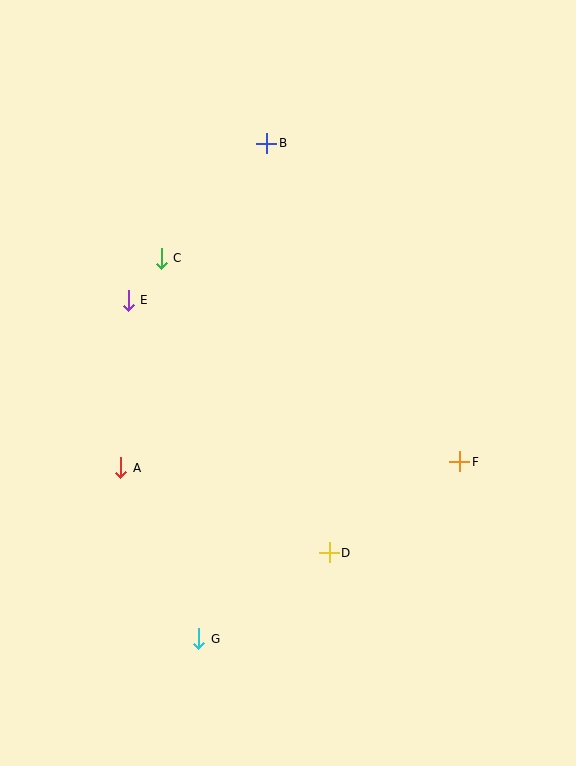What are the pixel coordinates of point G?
Point G is at (199, 639).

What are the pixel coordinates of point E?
Point E is at (128, 300).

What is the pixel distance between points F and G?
The distance between F and G is 315 pixels.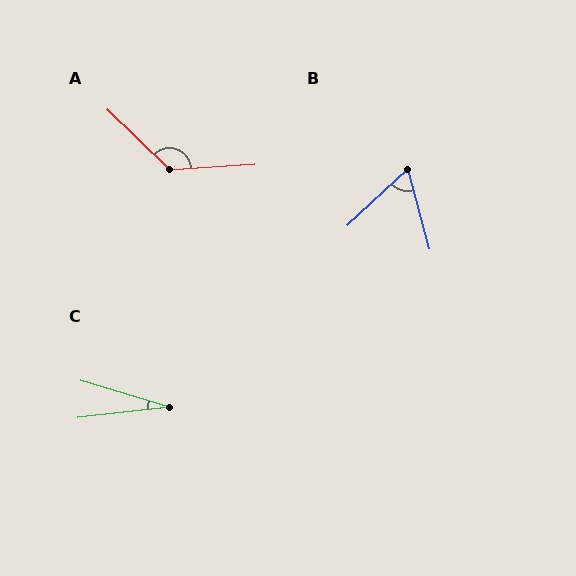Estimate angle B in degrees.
Approximately 62 degrees.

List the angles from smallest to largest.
C (23°), B (62°), A (132°).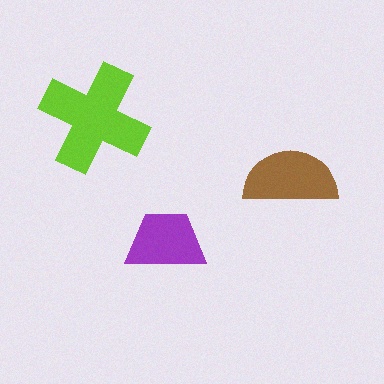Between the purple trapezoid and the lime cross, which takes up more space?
The lime cross.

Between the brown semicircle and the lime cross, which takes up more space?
The lime cross.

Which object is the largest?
The lime cross.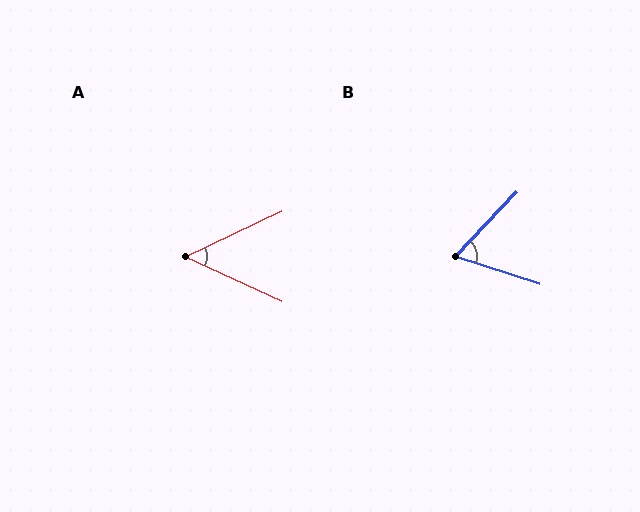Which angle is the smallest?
A, at approximately 50 degrees.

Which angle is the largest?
B, at approximately 64 degrees.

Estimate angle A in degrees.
Approximately 50 degrees.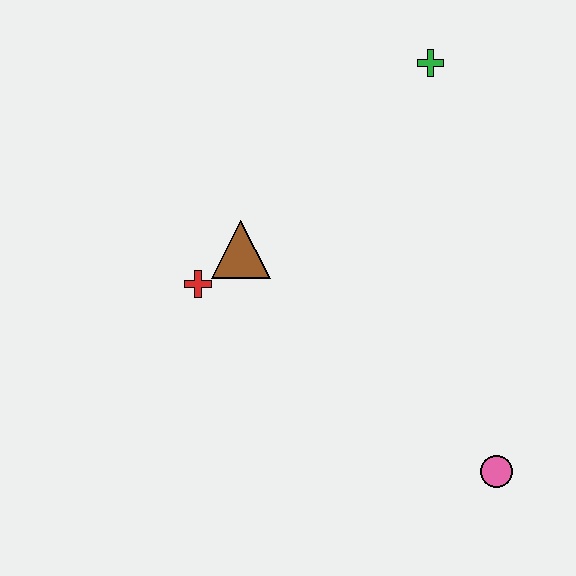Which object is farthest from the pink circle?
The green cross is farthest from the pink circle.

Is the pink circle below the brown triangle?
Yes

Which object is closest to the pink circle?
The brown triangle is closest to the pink circle.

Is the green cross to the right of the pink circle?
No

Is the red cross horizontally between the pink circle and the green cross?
No